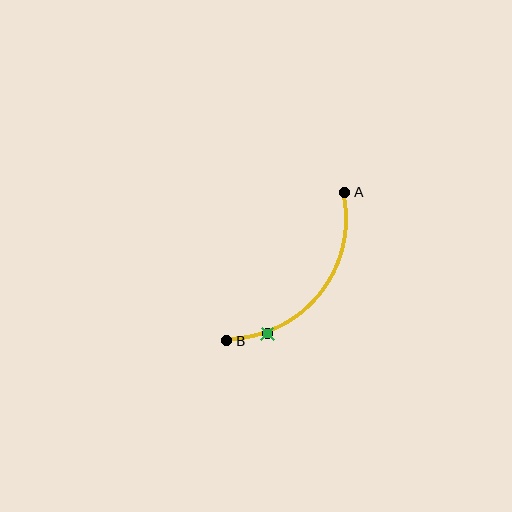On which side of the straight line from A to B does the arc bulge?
The arc bulges below and to the right of the straight line connecting A and B.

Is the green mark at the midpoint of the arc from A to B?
No. The green mark lies on the arc but is closer to endpoint B. The arc midpoint would be at the point on the curve equidistant along the arc from both A and B.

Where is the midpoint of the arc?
The arc midpoint is the point on the curve farthest from the straight line joining A and B. It sits below and to the right of that line.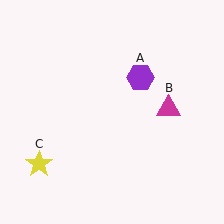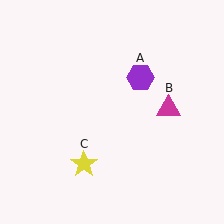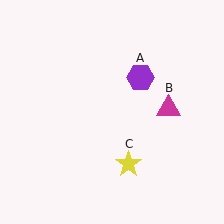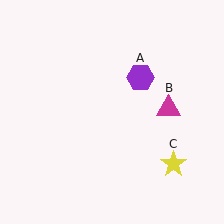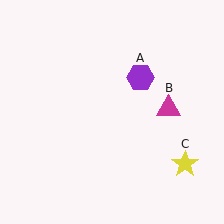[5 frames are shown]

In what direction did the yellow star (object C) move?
The yellow star (object C) moved right.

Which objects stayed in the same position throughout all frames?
Purple hexagon (object A) and magenta triangle (object B) remained stationary.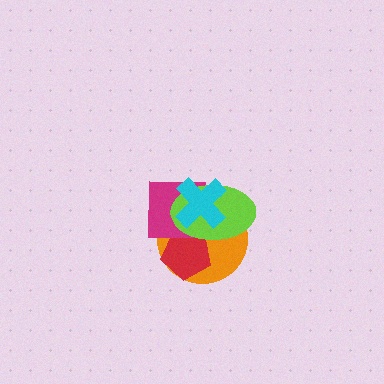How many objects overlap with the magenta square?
4 objects overlap with the magenta square.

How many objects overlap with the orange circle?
4 objects overlap with the orange circle.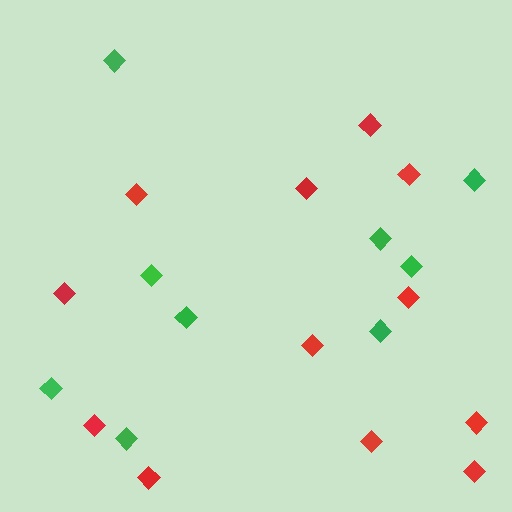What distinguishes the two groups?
There are 2 groups: one group of green diamonds (9) and one group of red diamonds (12).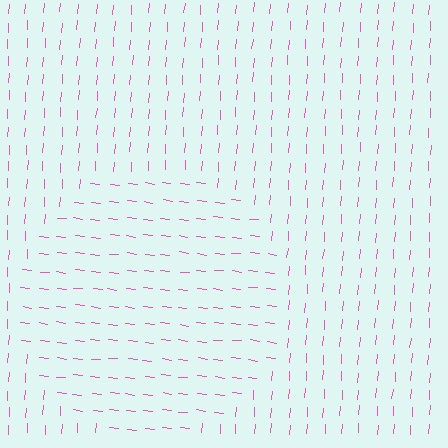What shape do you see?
I see a circle.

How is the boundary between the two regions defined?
The boundary is defined purely by a change in line orientation (approximately 87 degrees difference). All lines are the same color and thickness.